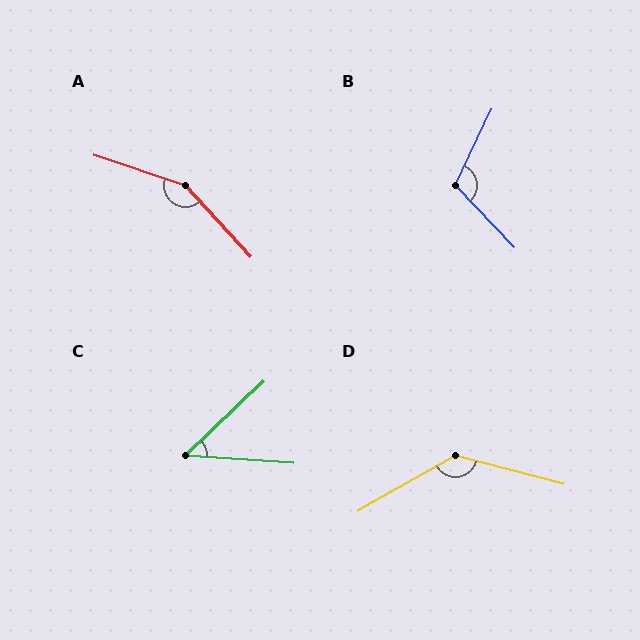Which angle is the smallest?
C, at approximately 48 degrees.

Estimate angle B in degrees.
Approximately 111 degrees.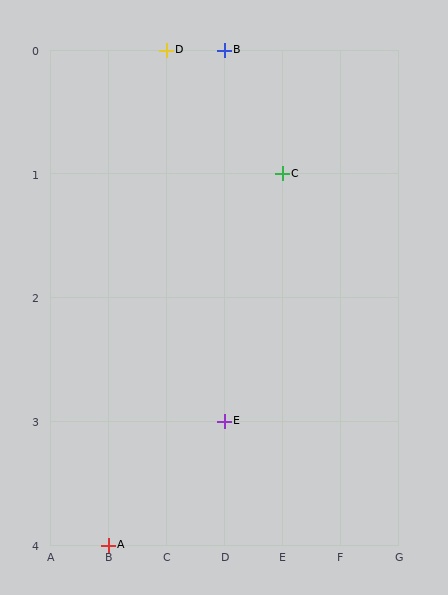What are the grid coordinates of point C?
Point C is at grid coordinates (E, 1).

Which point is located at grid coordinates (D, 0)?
Point B is at (D, 0).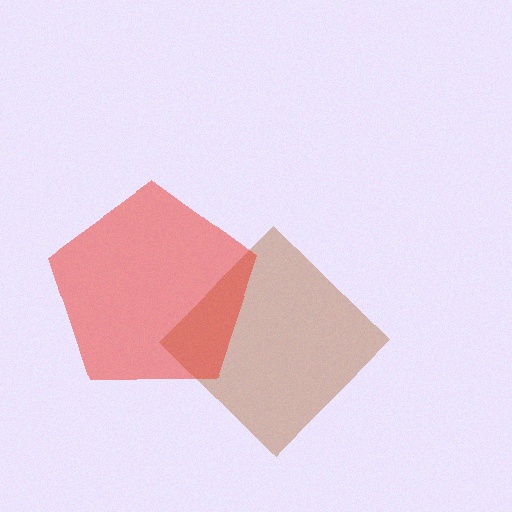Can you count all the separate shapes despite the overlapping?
Yes, there are 2 separate shapes.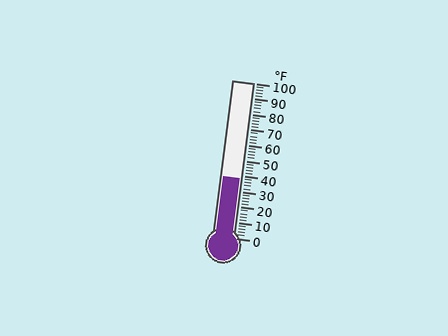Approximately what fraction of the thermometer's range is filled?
The thermometer is filled to approximately 40% of its range.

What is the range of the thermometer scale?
The thermometer scale ranges from 0°F to 100°F.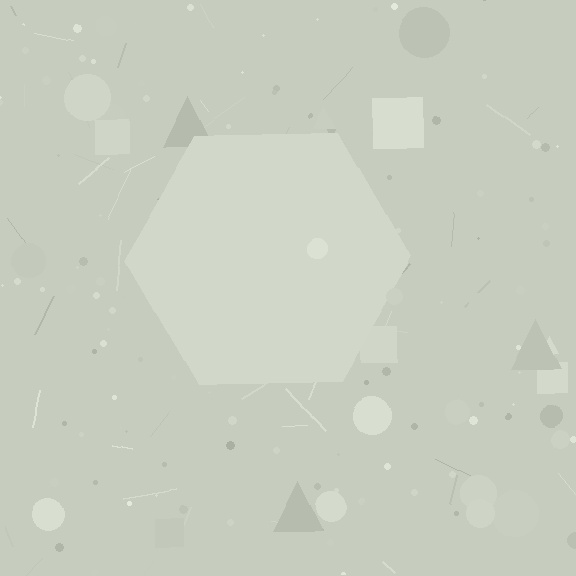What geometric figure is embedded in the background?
A hexagon is embedded in the background.